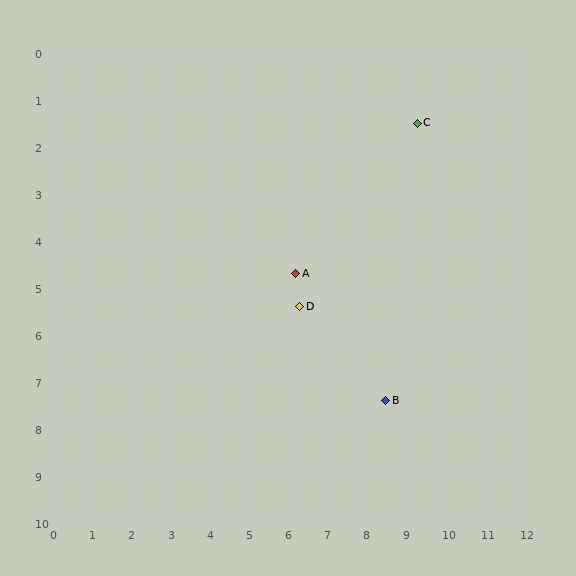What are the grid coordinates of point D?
Point D is at approximately (6.3, 5.4).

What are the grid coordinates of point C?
Point C is at approximately (9.3, 1.5).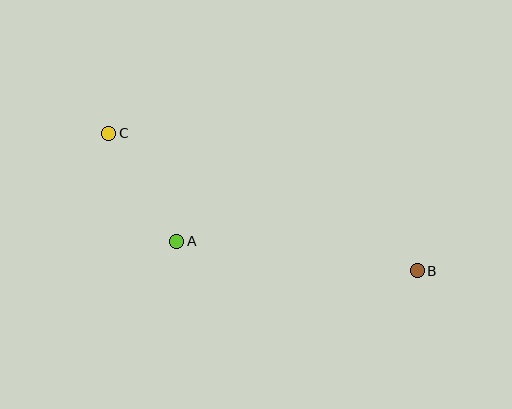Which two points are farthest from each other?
Points B and C are farthest from each other.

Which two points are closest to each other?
Points A and C are closest to each other.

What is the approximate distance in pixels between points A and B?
The distance between A and B is approximately 242 pixels.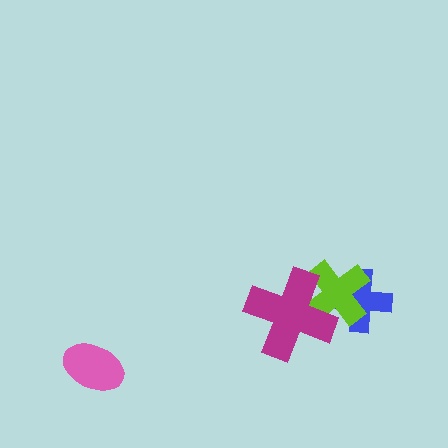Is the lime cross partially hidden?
Yes, it is partially covered by another shape.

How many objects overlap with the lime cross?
2 objects overlap with the lime cross.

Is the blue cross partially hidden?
Yes, it is partially covered by another shape.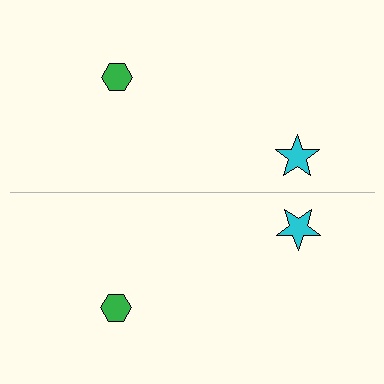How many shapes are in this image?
There are 4 shapes in this image.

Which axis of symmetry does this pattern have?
The pattern has a horizontal axis of symmetry running through the center of the image.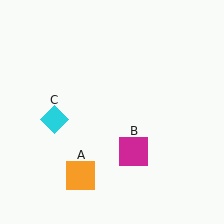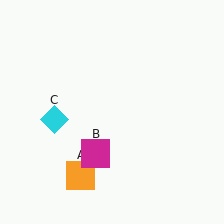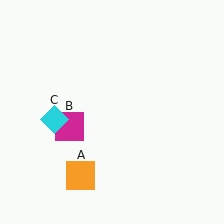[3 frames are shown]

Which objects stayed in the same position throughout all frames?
Orange square (object A) and cyan diamond (object C) remained stationary.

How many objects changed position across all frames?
1 object changed position: magenta square (object B).